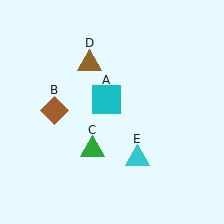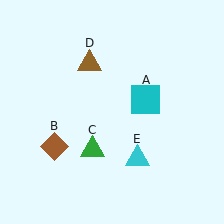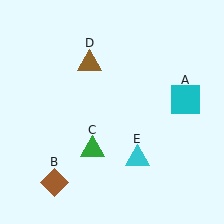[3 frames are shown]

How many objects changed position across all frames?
2 objects changed position: cyan square (object A), brown diamond (object B).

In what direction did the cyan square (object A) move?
The cyan square (object A) moved right.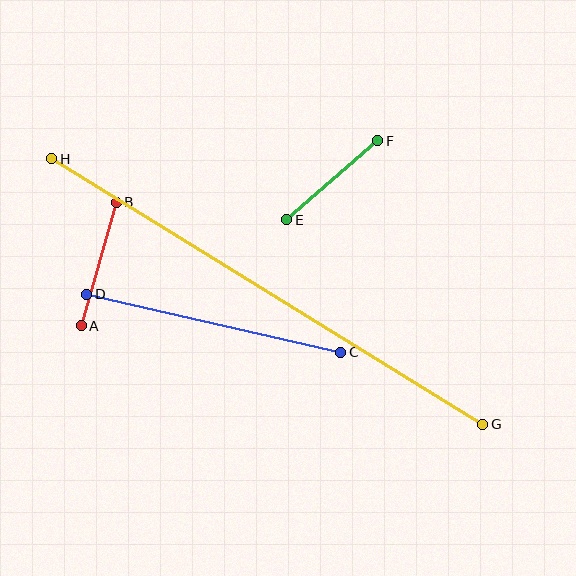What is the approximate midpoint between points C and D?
The midpoint is at approximately (214, 323) pixels.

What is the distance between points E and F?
The distance is approximately 121 pixels.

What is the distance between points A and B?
The distance is approximately 128 pixels.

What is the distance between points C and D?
The distance is approximately 261 pixels.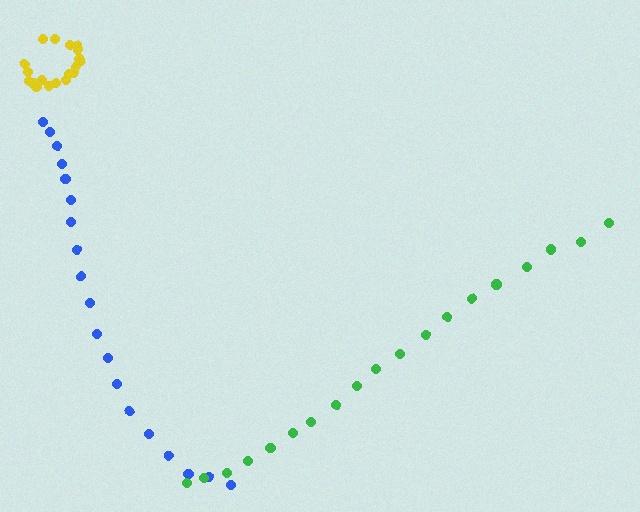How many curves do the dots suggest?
There are 3 distinct paths.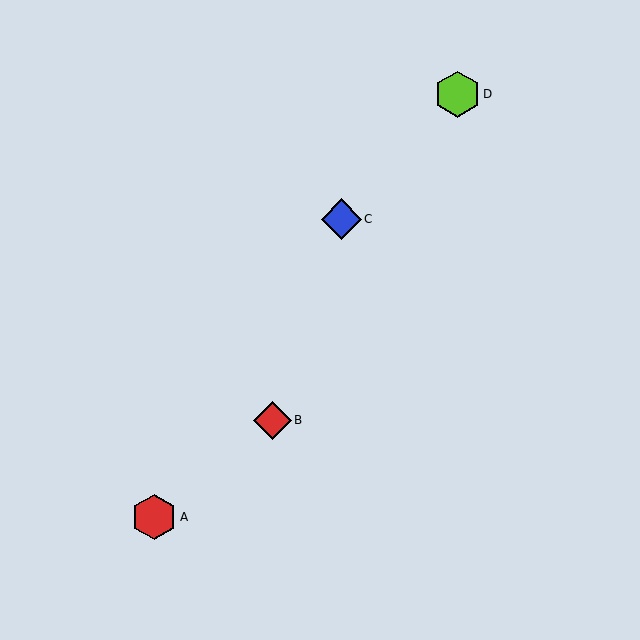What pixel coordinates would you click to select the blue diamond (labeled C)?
Click at (341, 219) to select the blue diamond C.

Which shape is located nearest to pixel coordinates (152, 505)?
The red hexagon (labeled A) at (154, 517) is nearest to that location.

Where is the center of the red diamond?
The center of the red diamond is at (272, 420).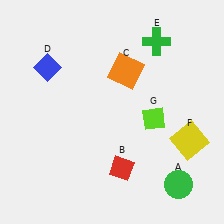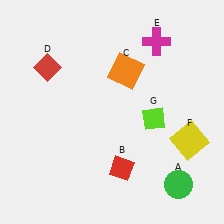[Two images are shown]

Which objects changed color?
D changed from blue to red. E changed from green to magenta.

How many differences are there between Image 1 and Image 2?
There are 2 differences between the two images.